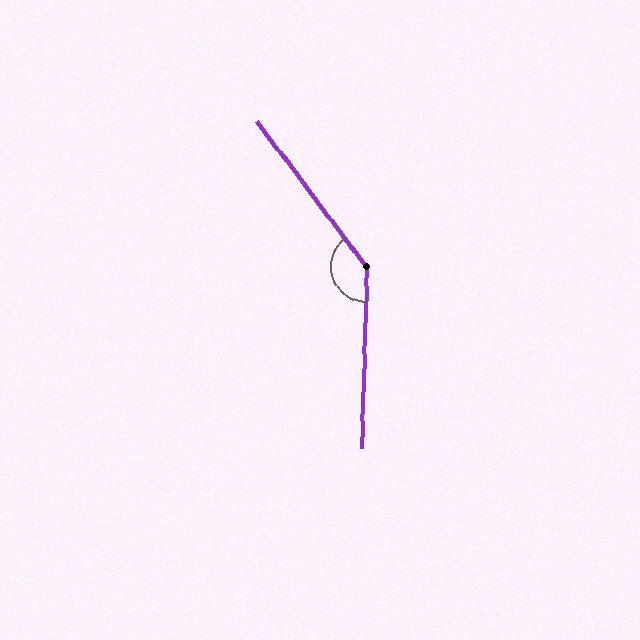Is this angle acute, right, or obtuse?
It is obtuse.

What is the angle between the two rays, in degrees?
Approximately 141 degrees.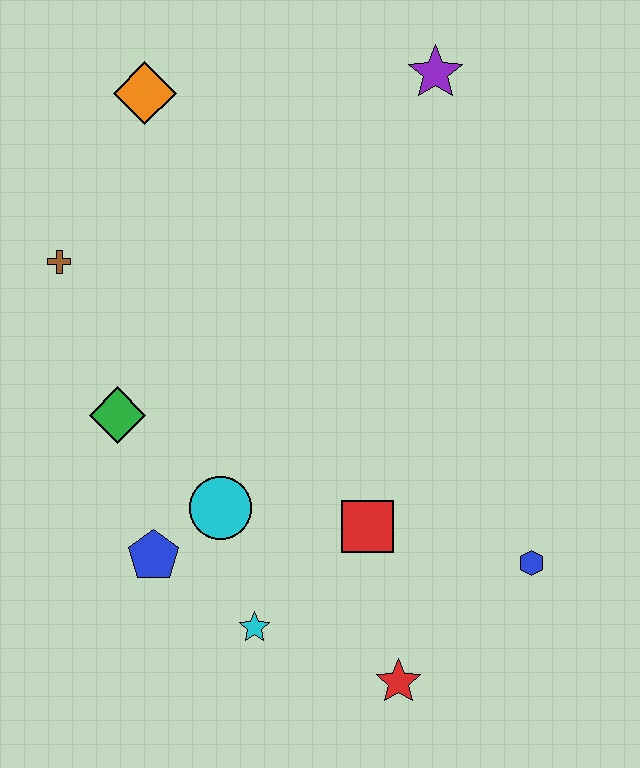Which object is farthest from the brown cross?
The blue hexagon is farthest from the brown cross.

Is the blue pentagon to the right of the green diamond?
Yes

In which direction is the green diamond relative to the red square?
The green diamond is to the left of the red square.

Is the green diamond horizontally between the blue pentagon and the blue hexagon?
No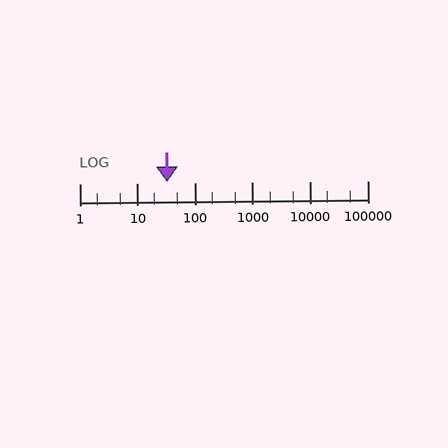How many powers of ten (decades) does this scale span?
The scale spans 5 decades, from 1 to 100000.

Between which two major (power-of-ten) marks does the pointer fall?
The pointer is between 10 and 100.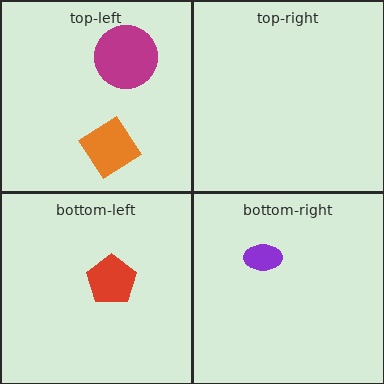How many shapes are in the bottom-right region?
1.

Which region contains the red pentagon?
The bottom-left region.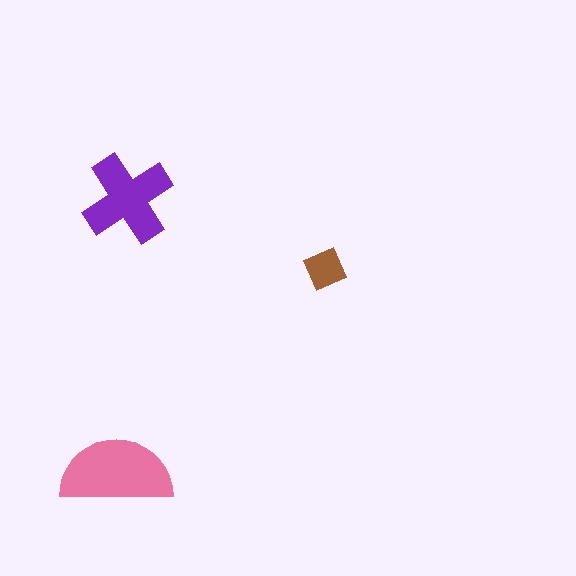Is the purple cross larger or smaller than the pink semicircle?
Smaller.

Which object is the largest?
The pink semicircle.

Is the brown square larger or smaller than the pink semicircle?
Smaller.